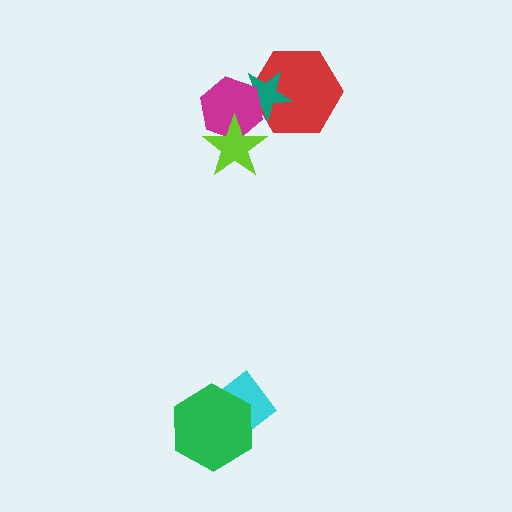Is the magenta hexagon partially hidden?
Yes, it is partially covered by another shape.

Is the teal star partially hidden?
Yes, it is partially covered by another shape.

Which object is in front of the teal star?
The magenta hexagon is in front of the teal star.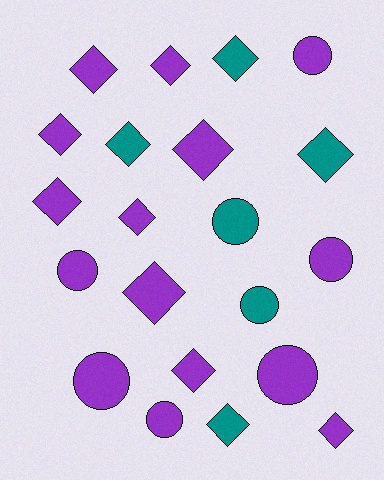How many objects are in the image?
There are 21 objects.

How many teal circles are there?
There are 2 teal circles.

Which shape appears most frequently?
Diamond, with 13 objects.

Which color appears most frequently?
Purple, with 15 objects.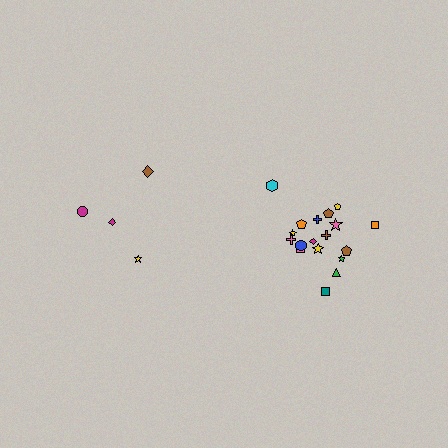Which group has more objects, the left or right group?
The right group.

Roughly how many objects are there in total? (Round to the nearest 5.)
Roughly 20 objects in total.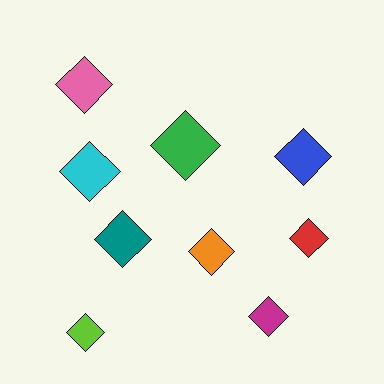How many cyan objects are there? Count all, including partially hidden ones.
There is 1 cyan object.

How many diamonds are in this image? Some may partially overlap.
There are 9 diamonds.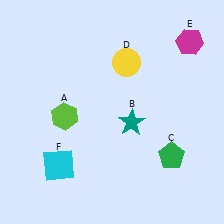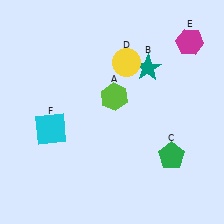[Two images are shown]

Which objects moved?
The objects that moved are: the lime hexagon (A), the teal star (B), the cyan square (F).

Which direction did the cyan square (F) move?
The cyan square (F) moved up.